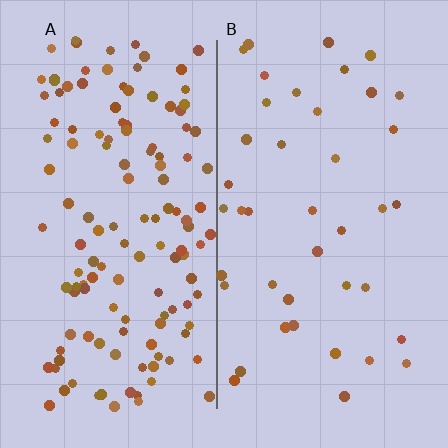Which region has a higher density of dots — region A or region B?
A (the left).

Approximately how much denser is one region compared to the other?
Approximately 3.3× — region A over region B.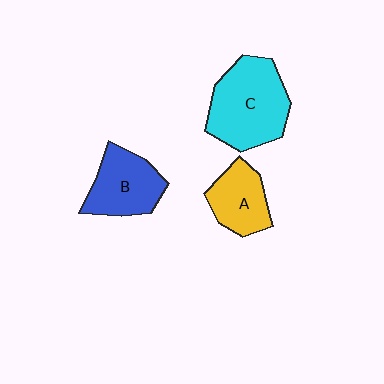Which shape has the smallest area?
Shape A (yellow).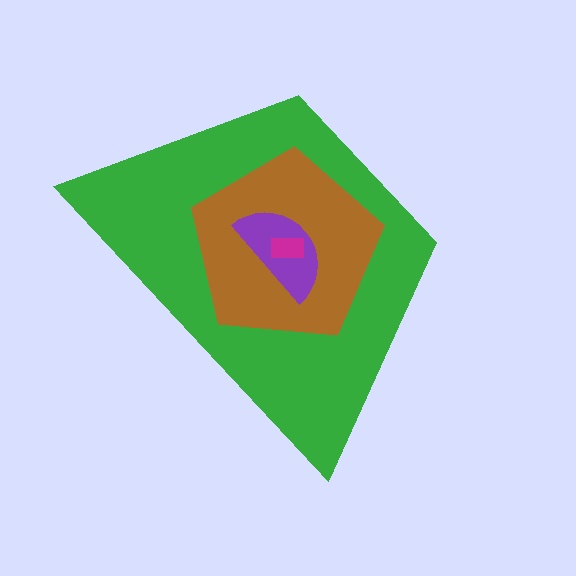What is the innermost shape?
The magenta rectangle.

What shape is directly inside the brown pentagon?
The purple semicircle.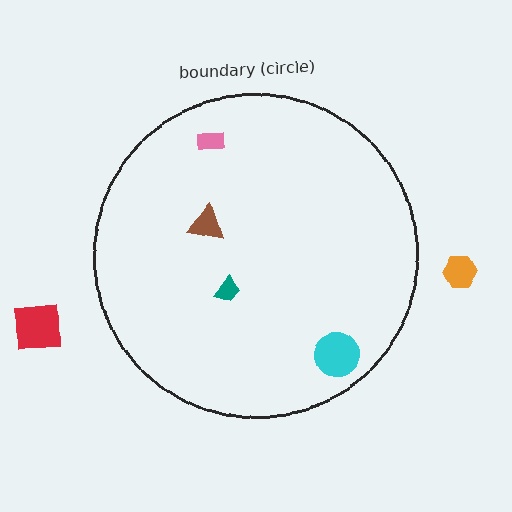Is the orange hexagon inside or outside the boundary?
Outside.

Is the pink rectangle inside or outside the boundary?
Inside.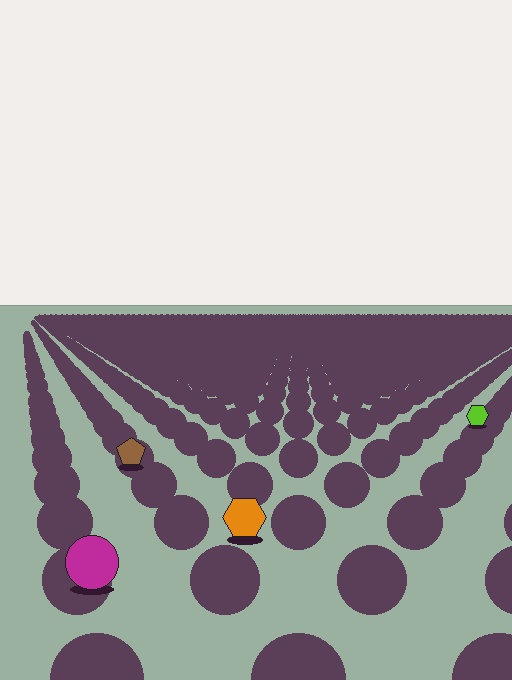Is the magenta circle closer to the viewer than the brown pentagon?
Yes. The magenta circle is closer — you can tell from the texture gradient: the ground texture is coarser near it.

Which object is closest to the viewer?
The magenta circle is closest. The texture marks near it are larger and more spread out.